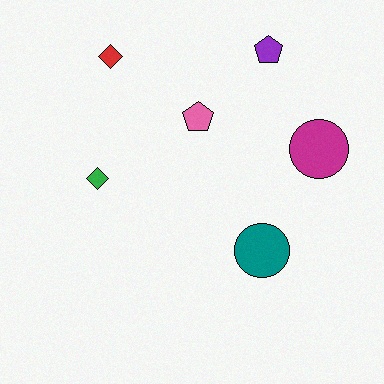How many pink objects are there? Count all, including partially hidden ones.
There is 1 pink object.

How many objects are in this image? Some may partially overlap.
There are 6 objects.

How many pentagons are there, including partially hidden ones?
There are 2 pentagons.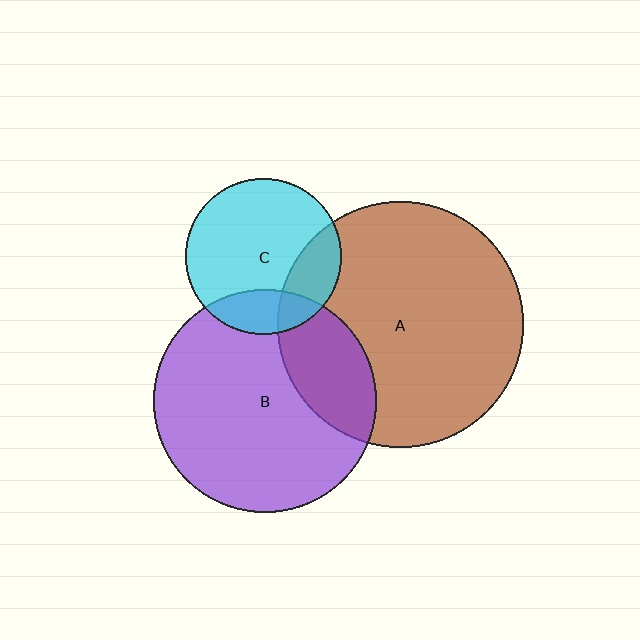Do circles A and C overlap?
Yes.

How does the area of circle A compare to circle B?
Approximately 1.2 times.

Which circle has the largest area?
Circle A (brown).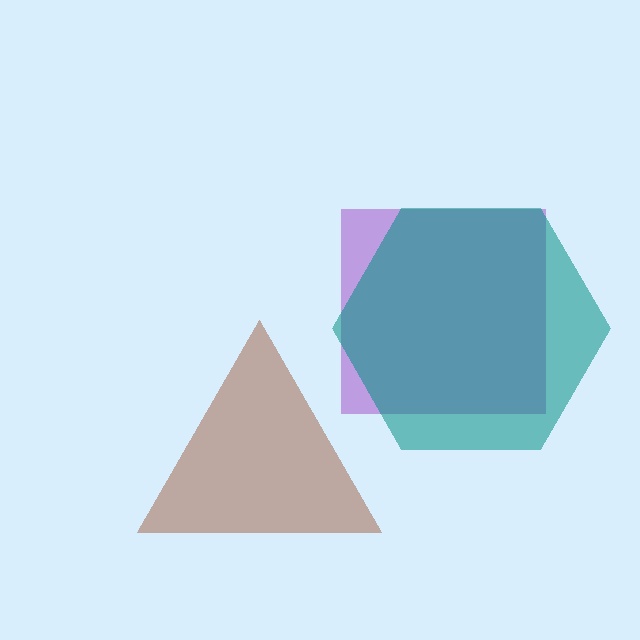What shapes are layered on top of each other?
The layered shapes are: a brown triangle, a purple square, a teal hexagon.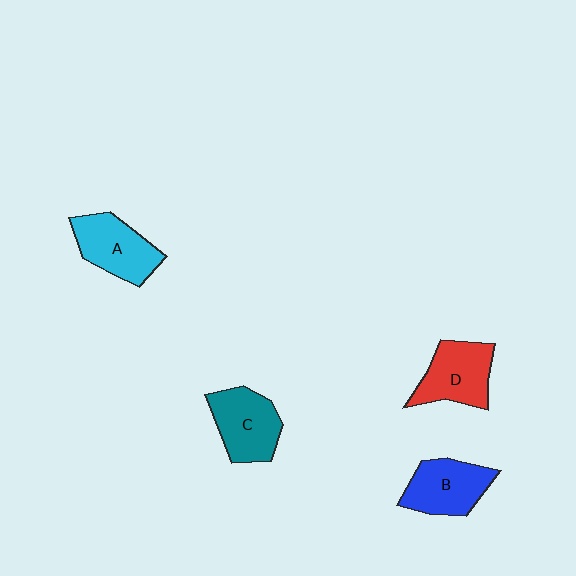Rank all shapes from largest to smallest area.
From largest to smallest: C (teal), A (cyan), D (red), B (blue).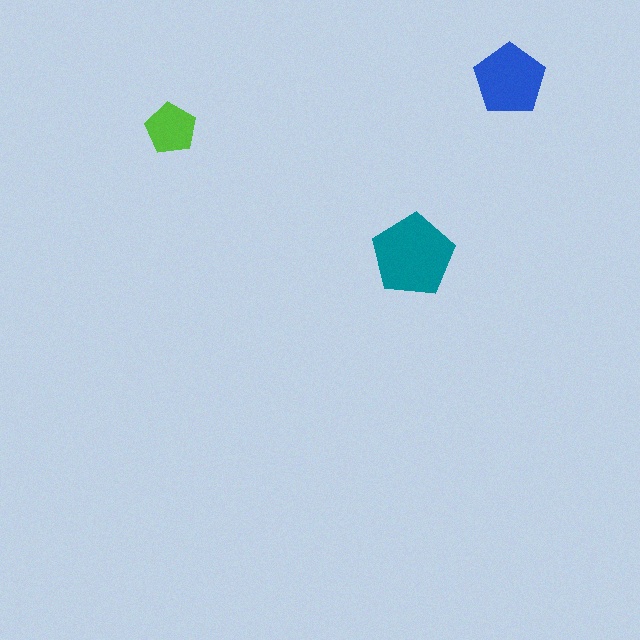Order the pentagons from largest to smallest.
the teal one, the blue one, the lime one.